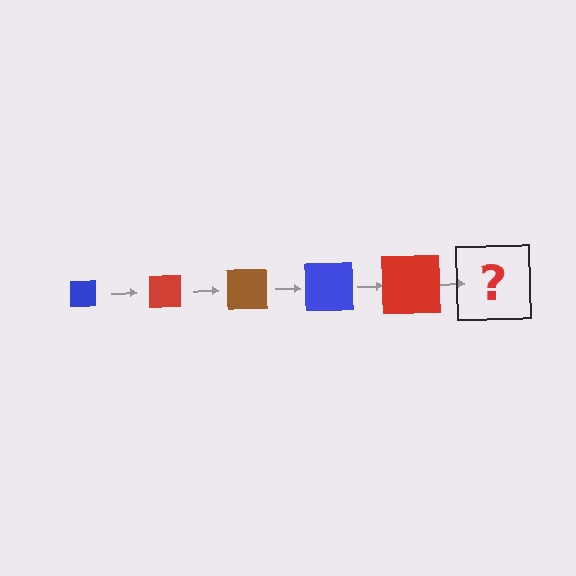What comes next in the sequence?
The next element should be a brown square, larger than the previous one.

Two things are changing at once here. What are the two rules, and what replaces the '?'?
The two rules are that the square grows larger each step and the color cycles through blue, red, and brown. The '?' should be a brown square, larger than the previous one.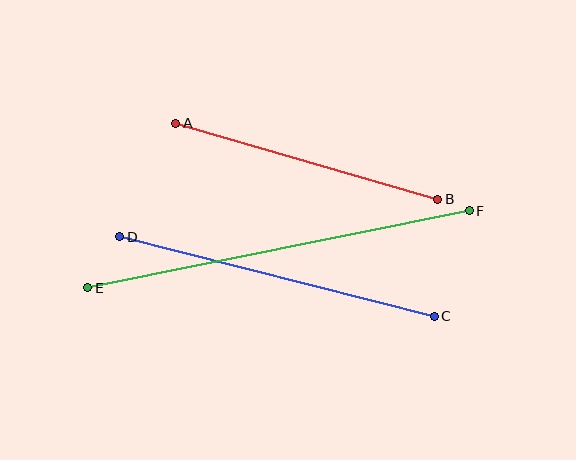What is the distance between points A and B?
The distance is approximately 273 pixels.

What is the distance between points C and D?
The distance is approximately 324 pixels.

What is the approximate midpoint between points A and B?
The midpoint is at approximately (307, 161) pixels.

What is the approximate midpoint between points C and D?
The midpoint is at approximately (277, 277) pixels.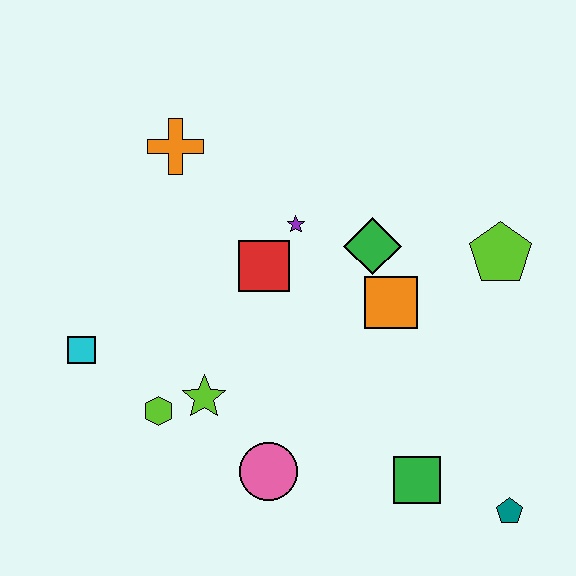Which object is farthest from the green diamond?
The cyan square is farthest from the green diamond.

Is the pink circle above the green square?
Yes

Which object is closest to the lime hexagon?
The lime star is closest to the lime hexagon.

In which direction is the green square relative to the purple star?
The green square is below the purple star.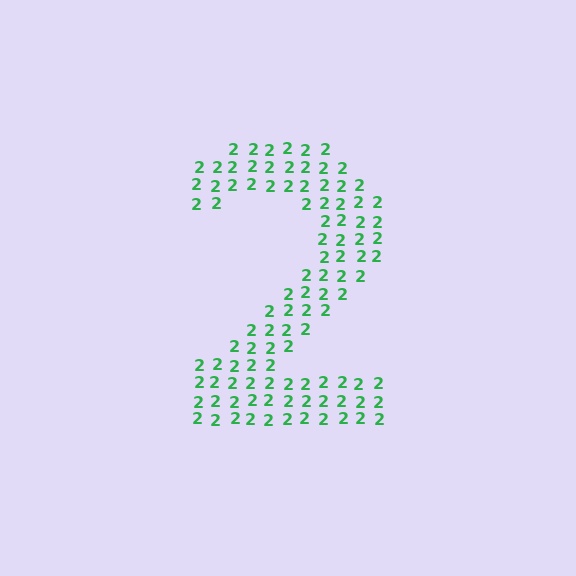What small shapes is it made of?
It is made of small digit 2's.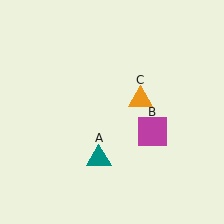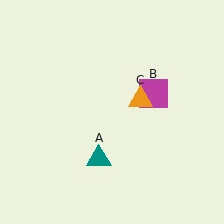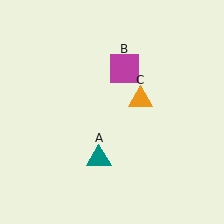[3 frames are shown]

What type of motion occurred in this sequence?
The magenta square (object B) rotated counterclockwise around the center of the scene.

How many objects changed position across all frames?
1 object changed position: magenta square (object B).